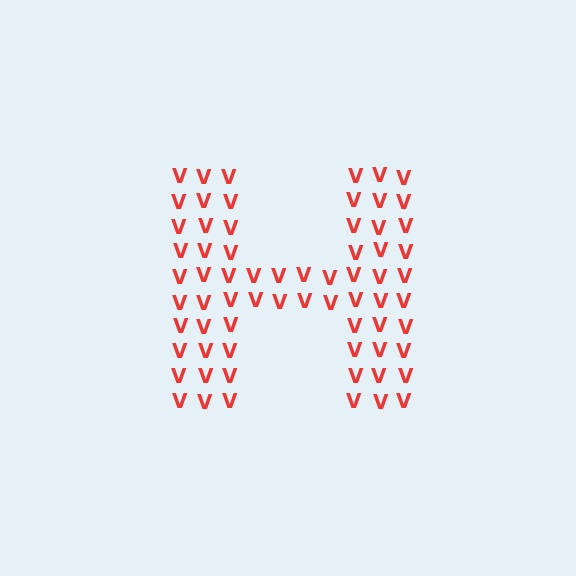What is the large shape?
The large shape is the letter H.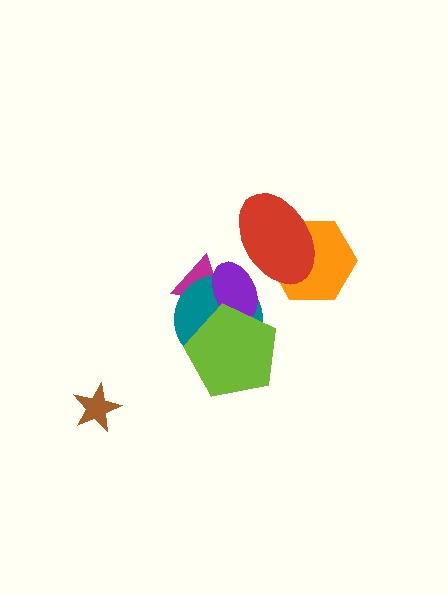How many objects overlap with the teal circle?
3 objects overlap with the teal circle.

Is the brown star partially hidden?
No, no other shape covers it.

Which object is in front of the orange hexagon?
The red ellipse is in front of the orange hexagon.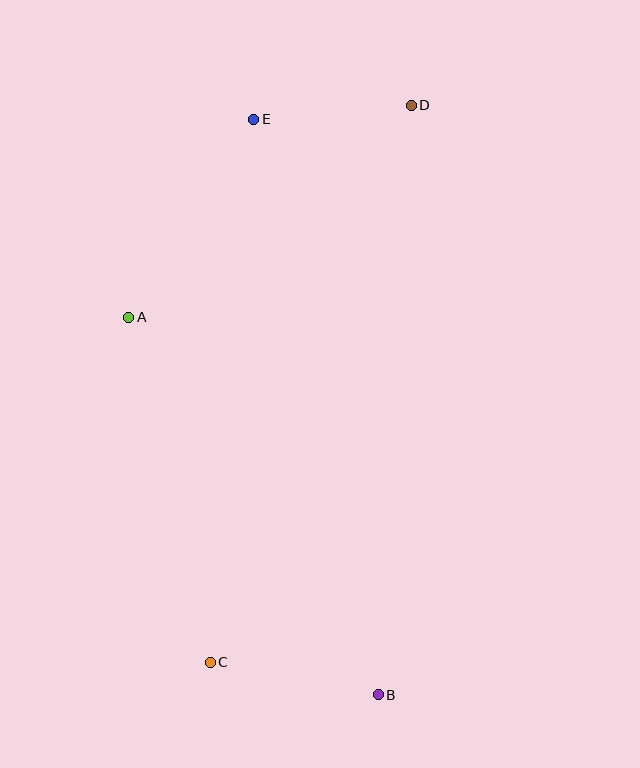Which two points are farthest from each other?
Points C and D are farthest from each other.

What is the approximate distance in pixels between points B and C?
The distance between B and C is approximately 171 pixels.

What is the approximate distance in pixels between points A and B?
The distance between A and B is approximately 453 pixels.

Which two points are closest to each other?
Points D and E are closest to each other.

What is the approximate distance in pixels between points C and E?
The distance between C and E is approximately 544 pixels.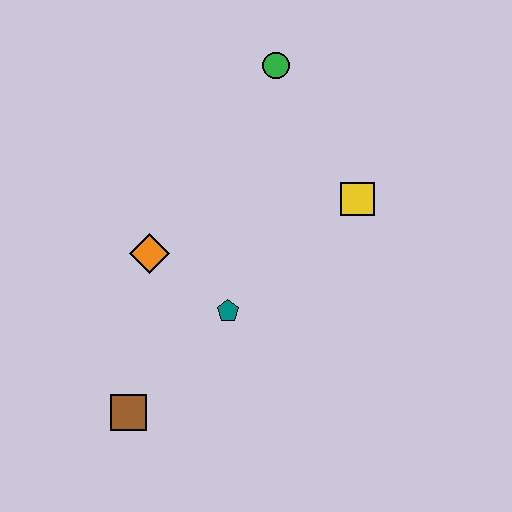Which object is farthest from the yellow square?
The brown square is farthest from the yellow square.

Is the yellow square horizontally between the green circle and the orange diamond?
No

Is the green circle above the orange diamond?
Yes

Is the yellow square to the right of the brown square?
Yes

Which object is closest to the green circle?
The yellow square is closest to the green circle.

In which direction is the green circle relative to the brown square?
The green circle is above the brown square.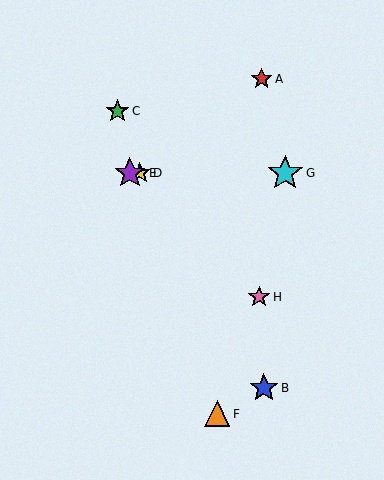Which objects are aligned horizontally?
Objects D, E, G are aligned horizontally.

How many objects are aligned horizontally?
3 objects (D, E, G) are aligned horizontally.